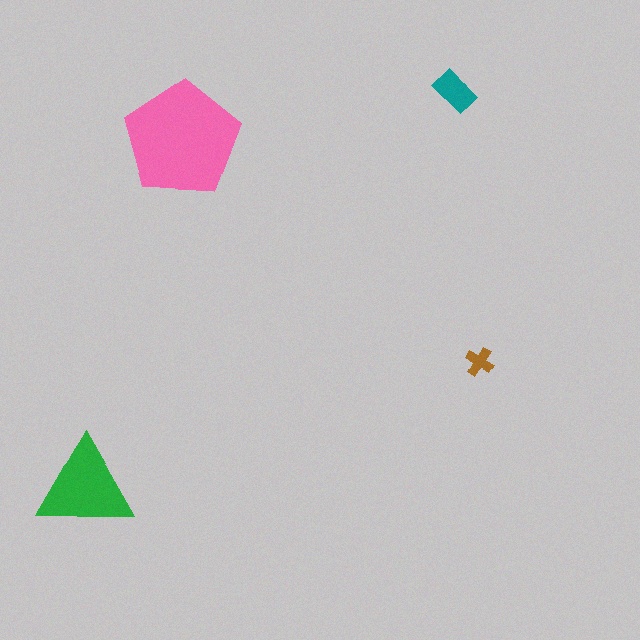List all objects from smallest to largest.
The brown cross, the teal rectangle, the green triangle, the pink pentagon.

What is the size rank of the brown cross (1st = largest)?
4th.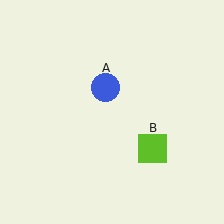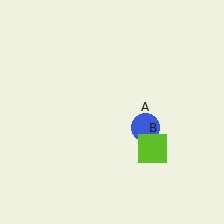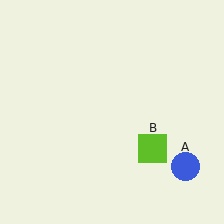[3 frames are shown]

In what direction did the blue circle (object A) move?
The blue circle (object A) moved down and to the right.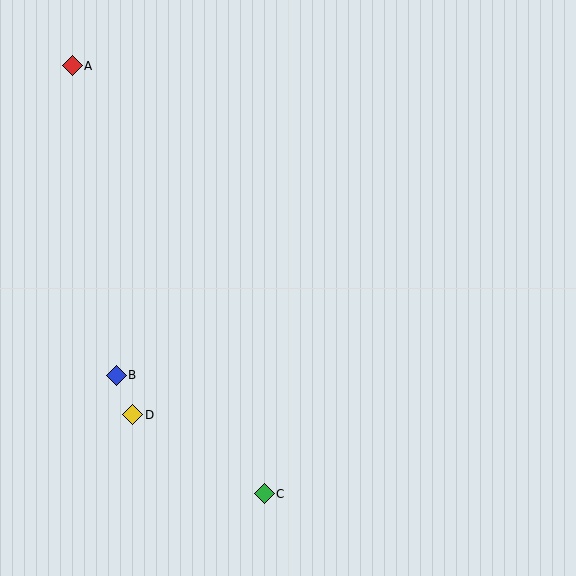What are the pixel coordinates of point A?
Point A is at (72, 66).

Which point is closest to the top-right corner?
Point A is closest to the top-right corner.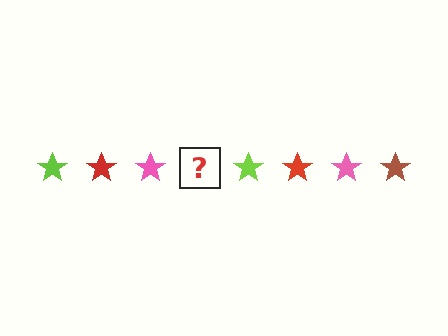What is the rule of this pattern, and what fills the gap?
The rule is that the pattern cycles through lime, red, pink, brown stars. The gap should be filled with a brown star.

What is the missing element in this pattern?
The missing element is a brown star.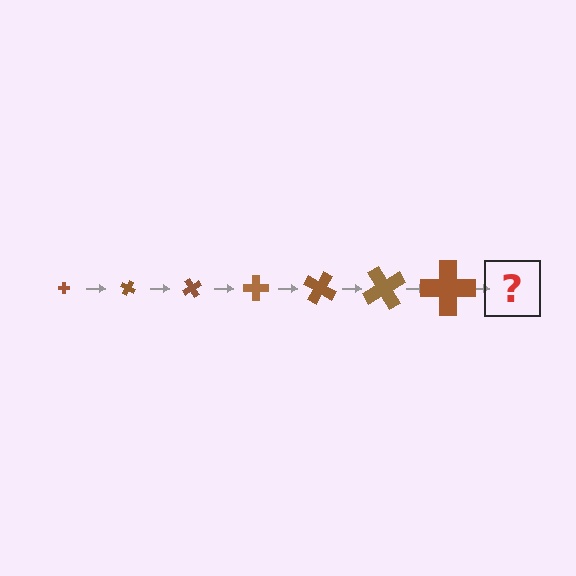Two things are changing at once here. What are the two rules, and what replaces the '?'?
The two rules are that the cross grows larger each step and it rotates 30 degrees each step. The '?' should be a cross, larger than the previous one and rotated 210 degrees from the start.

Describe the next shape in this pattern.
It should be a cross, larger than the previous one and rotated 210 degrees from the start.